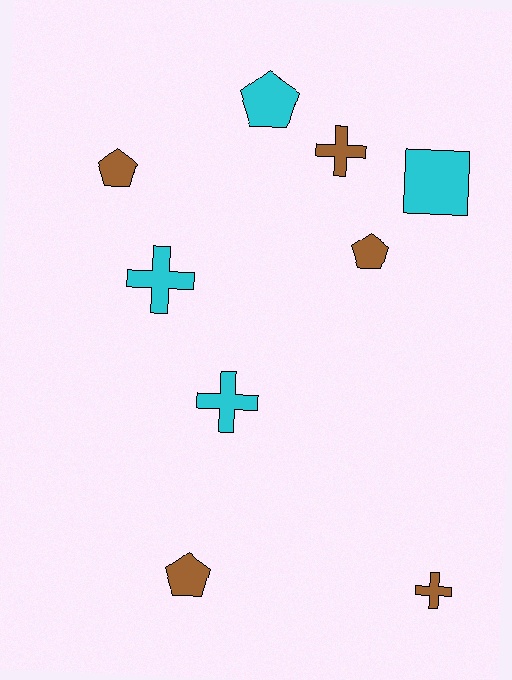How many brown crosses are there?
There are 2 brown crosses.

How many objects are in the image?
There are 9 objects.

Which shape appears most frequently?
Pentagon, with 4 objects.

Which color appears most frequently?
Brown, with 5 objects.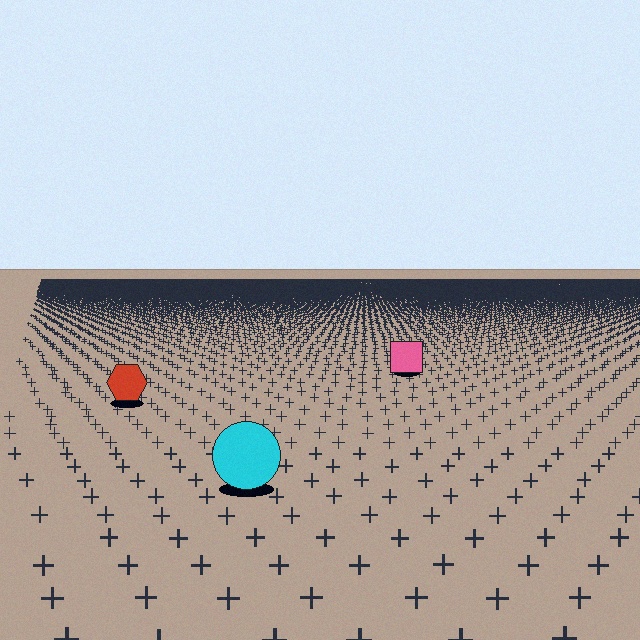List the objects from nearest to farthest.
From nearest to farthest: the cyan circle, the red hexagon, the pink square.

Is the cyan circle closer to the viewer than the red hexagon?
Yes. The cyan circle is closer — you can tell from the texture gradient: the ground texture is coarser near it.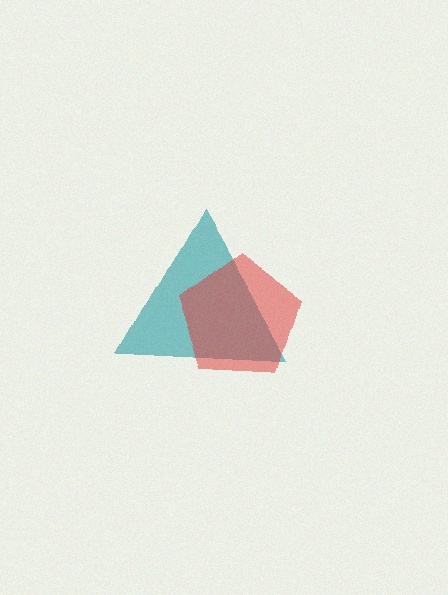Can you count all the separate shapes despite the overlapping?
Yes, there are 2 separate shapes.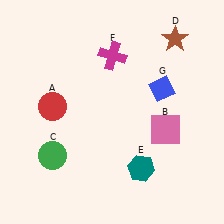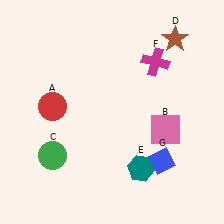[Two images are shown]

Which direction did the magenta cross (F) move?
The magenta cross (F) moved right.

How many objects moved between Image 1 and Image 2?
2 objects moved between the two images.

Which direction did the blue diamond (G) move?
The blue diamond (G) moved down.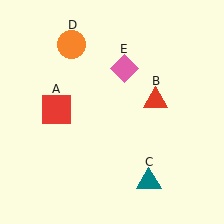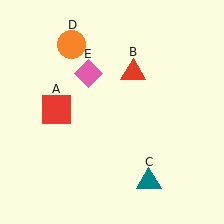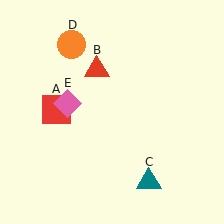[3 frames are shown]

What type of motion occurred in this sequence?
The red triangle (object B), pink diamond (object E) rotated counterclockwise around the center of the scene.